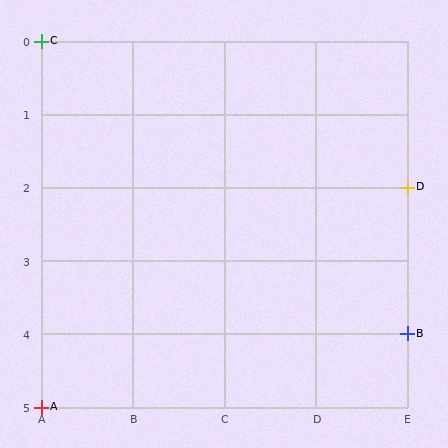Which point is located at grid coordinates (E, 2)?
Point D is at (E, 2).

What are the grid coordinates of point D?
Point D is at grid coordinates (E, 2).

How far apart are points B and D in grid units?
Points B and D are 2 rows apart.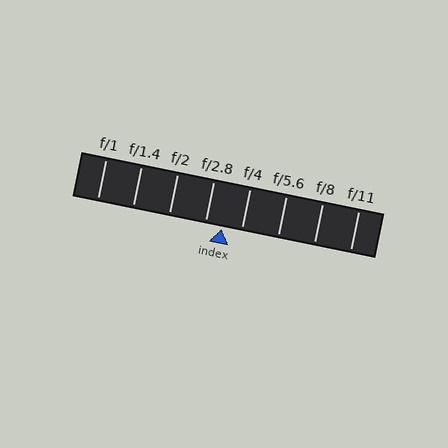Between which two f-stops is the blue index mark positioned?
The index mark is between f/2.8 and f/4.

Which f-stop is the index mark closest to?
The index mark is closest to f/2.8.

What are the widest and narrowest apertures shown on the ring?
The widest aperture shown is f/1 and the narrowest is f/11.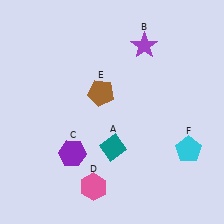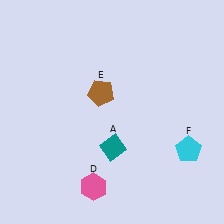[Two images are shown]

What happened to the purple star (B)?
The purple star (B) was removed in Image 2. It was in the top-right area of Image 1.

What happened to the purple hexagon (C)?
The purple hexagon (C) was removed in Image 2. It was in the bottom-left area of Image 1.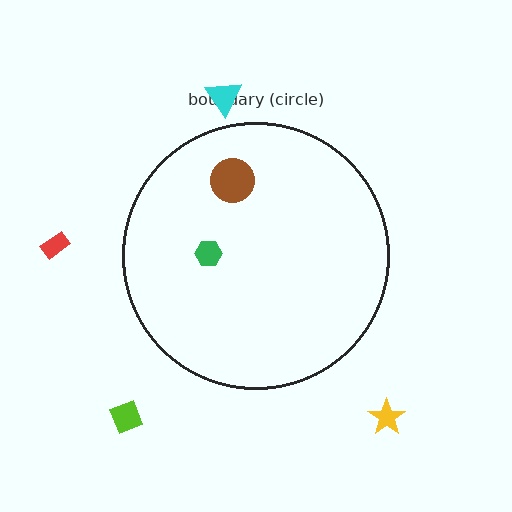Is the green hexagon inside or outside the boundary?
Inside.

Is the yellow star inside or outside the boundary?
Outside.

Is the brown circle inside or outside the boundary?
Inside.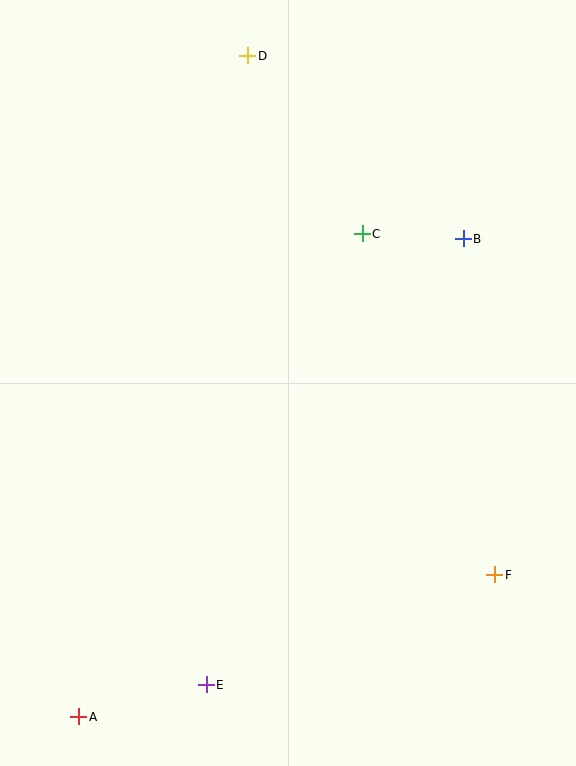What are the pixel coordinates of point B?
Point B is at (463, 239).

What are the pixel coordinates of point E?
Point E is at (206, 685).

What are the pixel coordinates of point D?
Point D is at (248, 56).